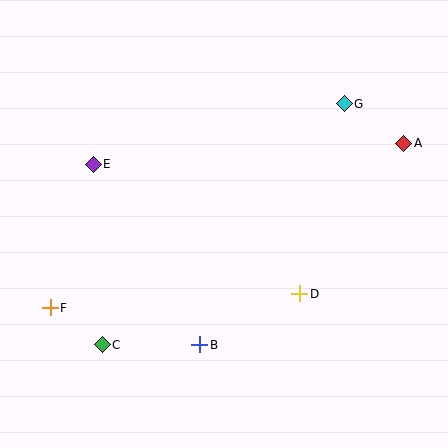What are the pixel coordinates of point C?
Point C is at (102, 345).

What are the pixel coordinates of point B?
Point B is at (200, 345).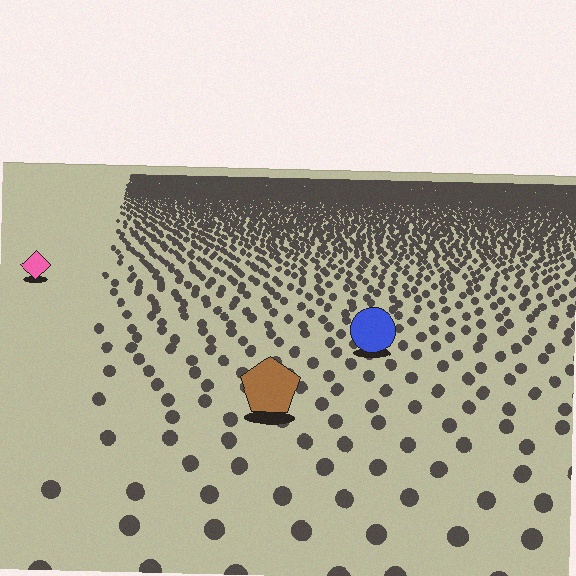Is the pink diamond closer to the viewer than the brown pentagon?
No. The brown pentagon is closer — you can tell from the texture gradient: the ground texture is coarser near it.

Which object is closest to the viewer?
The brown pentagon is closest. The texture marks near it are larger and more spread out.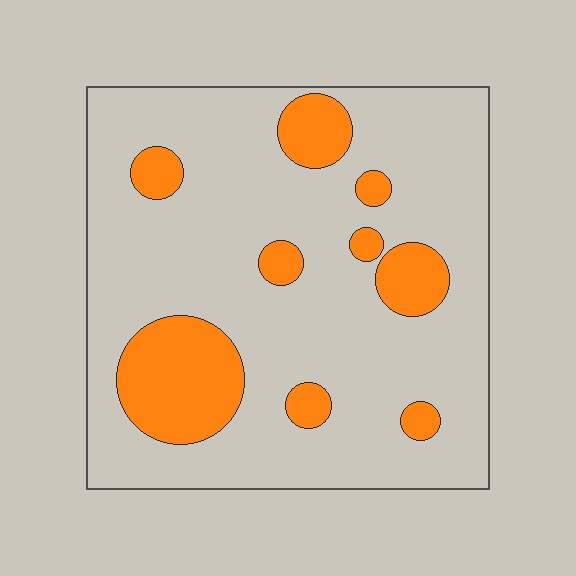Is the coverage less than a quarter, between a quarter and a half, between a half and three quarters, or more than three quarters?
Less than a quarter.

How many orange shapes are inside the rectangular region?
9.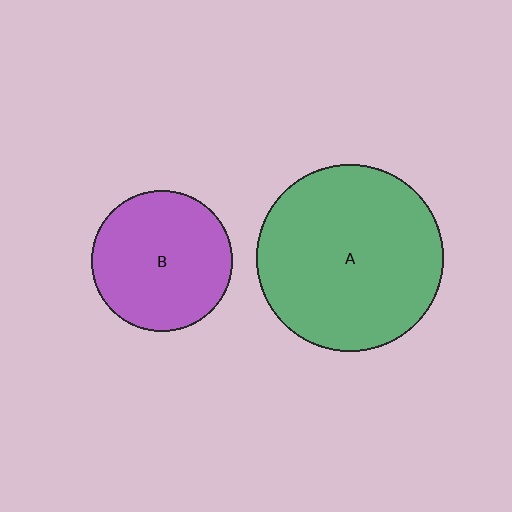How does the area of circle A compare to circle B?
Approximately 1.7 times.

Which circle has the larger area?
Circle A (green).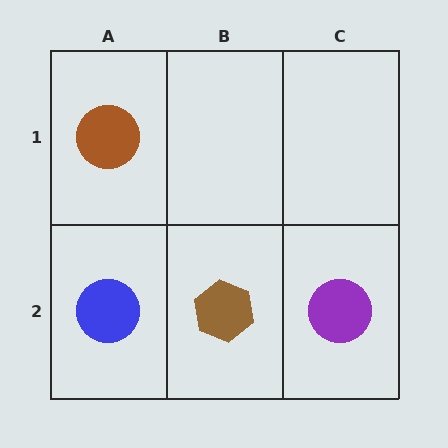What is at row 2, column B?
A brown hexagon.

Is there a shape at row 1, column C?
No, that cell is empty.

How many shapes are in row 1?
1 shape.